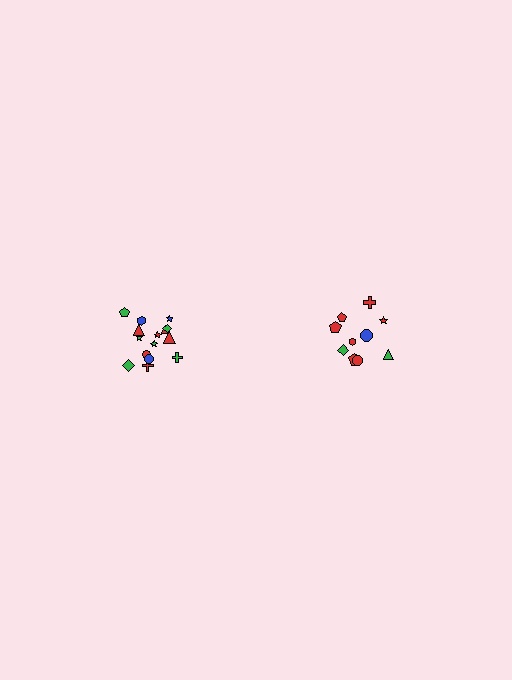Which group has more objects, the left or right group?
The left group.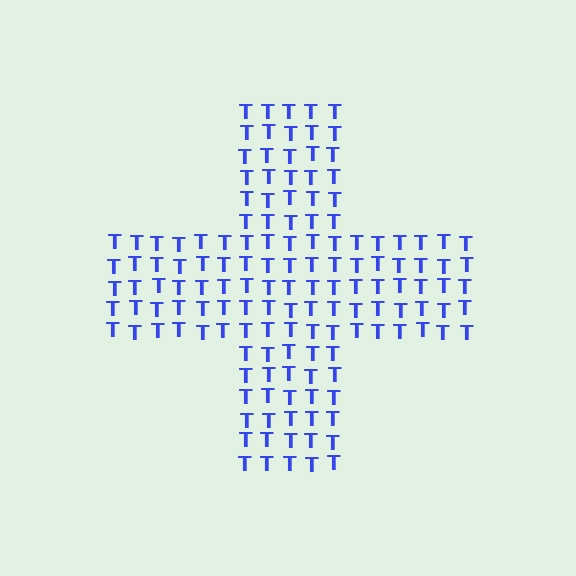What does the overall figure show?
The overall figure shows a cross.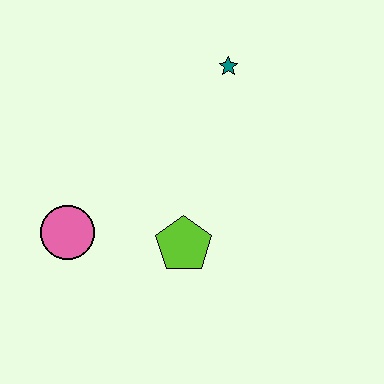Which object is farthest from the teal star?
The pink circle is farthest from the teal star.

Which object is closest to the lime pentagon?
The pink circle is closest to the lime pentagon.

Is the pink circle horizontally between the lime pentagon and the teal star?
No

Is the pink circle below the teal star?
Yes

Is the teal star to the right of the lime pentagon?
Yes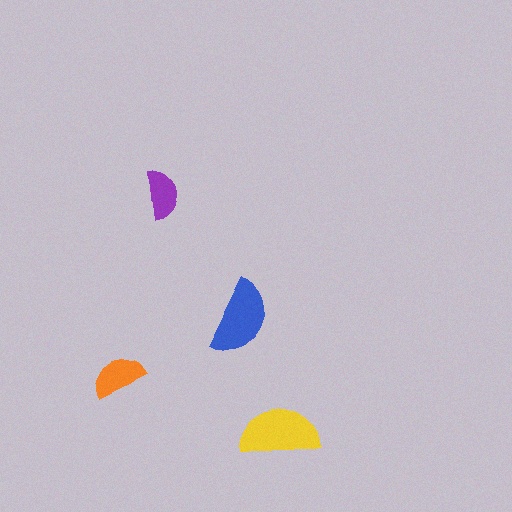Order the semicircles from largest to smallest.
the yellow one, the blue one, the orange one, the purple one.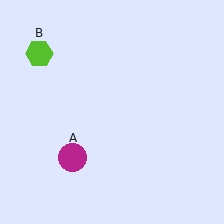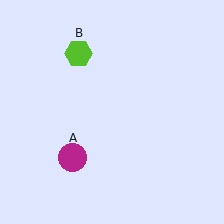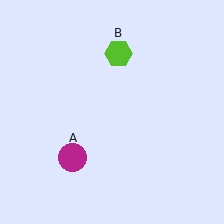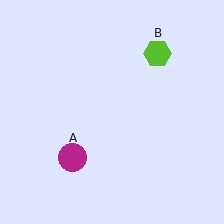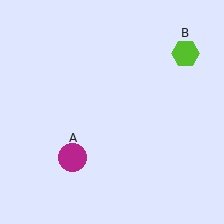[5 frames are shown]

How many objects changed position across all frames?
1 object changed position: lime hexagon (object B).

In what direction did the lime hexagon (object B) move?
The lime hexagon (object B) moved right.